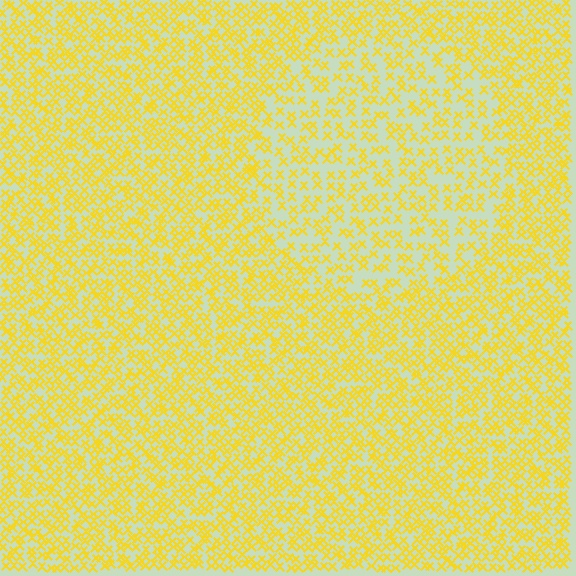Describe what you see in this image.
The image contains small yellow elements arranged at two different densities. A circle-shaped region is visible where the elements are less densely packed than the surrounding area.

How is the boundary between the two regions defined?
The boundary is defined by a change in element density (approximately 1.8x ratio). All elements are the same color, size, and shape.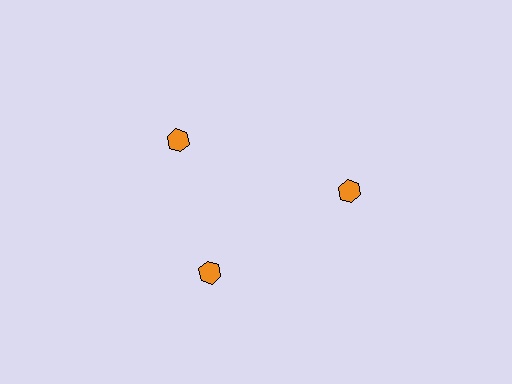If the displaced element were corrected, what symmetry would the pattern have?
It would have 3-fold rotational symmetry — the pattern would map onto itself every 120 degrees.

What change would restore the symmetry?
The symmetry would be restored by rotating it back into even spacing with its neighbors so that all 3 hexagons sit at equal angles and equal distance from the center.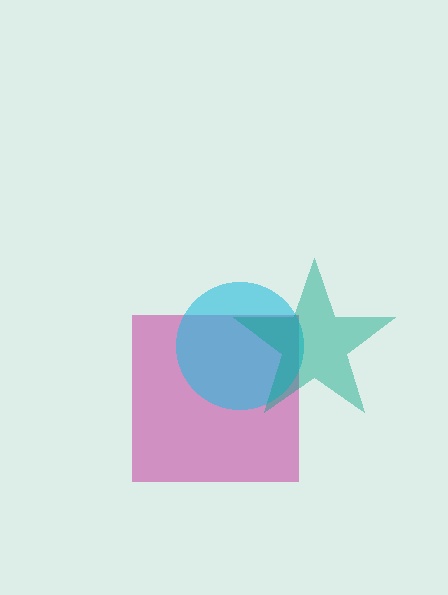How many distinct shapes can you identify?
There are 3 distinct shapes: a magenta square, a cyan circle, a teal star.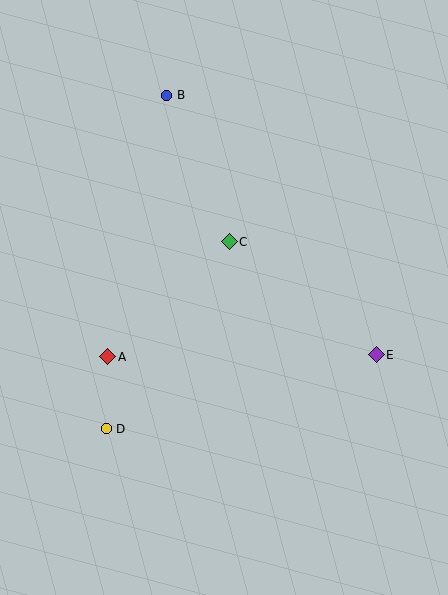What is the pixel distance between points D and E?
The distance between D and E is 280 pixels.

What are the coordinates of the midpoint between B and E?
The midpoint between B and E is at (271, 225).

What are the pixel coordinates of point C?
Point C is at (229, 242).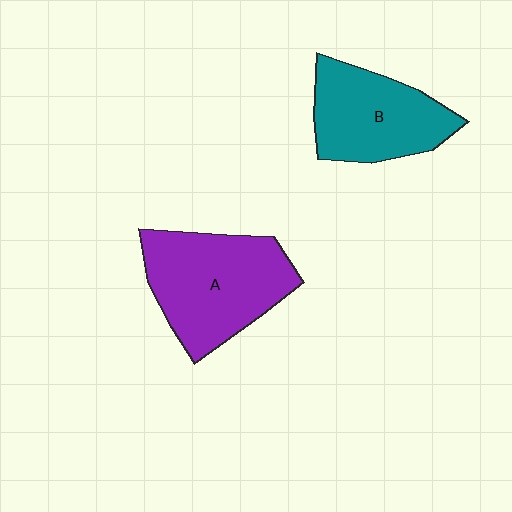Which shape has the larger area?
Shape A (purple).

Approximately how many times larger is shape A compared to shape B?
Approximately 1.2 times.